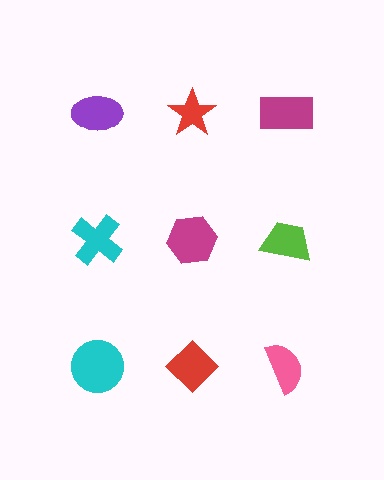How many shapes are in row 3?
3 shapes.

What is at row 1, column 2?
A red star.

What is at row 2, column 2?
A magenta hexagon.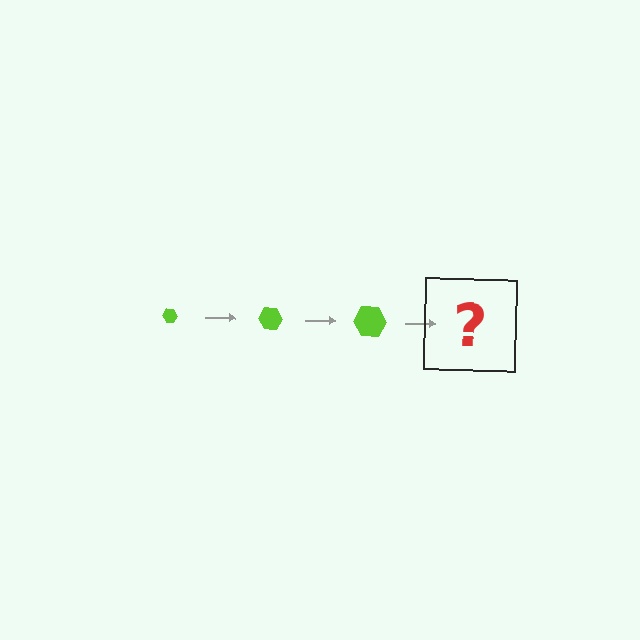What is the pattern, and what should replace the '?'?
The pattern is that the hexagon gets progressively larger each step. The '?' should be a lime hexagon, larger than the previous one.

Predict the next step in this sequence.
The next step is a lime hexagon, larger than the previous one.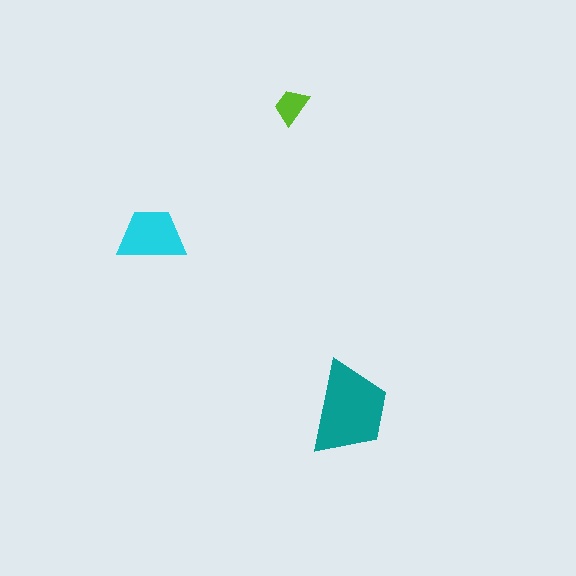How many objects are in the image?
There are 3 objects in the image.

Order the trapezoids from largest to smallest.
the teal one, the cyan one, the lime one.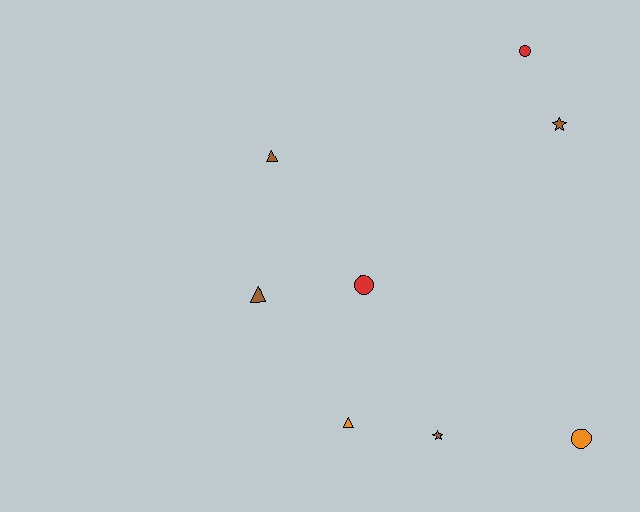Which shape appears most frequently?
Triangle, with 3 objects.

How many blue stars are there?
There are no blue stars.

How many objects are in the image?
There are 8 objects.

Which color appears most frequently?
Brown, with 4 objects.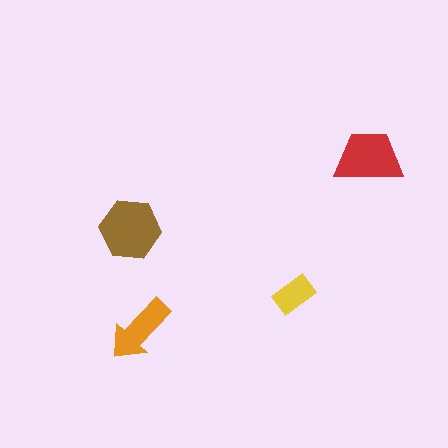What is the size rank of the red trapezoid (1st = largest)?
2nd.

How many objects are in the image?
There are 4 objects in the image.